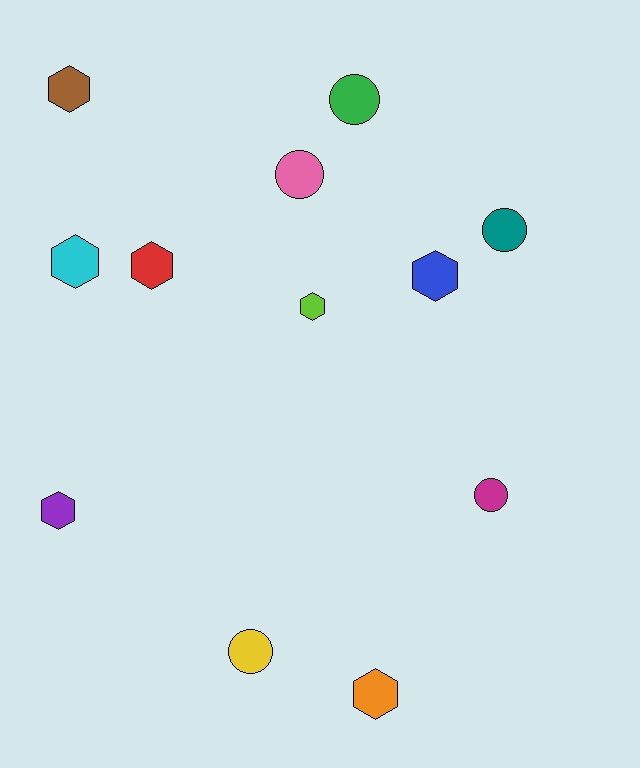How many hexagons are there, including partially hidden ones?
There are 7 hexagons.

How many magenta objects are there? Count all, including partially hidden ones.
There is 1 magenta object.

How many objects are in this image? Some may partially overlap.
There are 12 objects.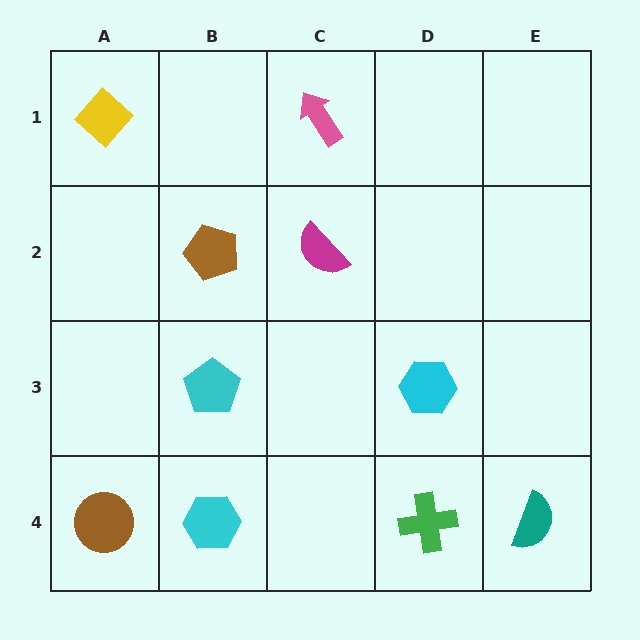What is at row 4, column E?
A teal semicircle.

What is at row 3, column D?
A cyan hexagon.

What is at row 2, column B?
A brown pentagon.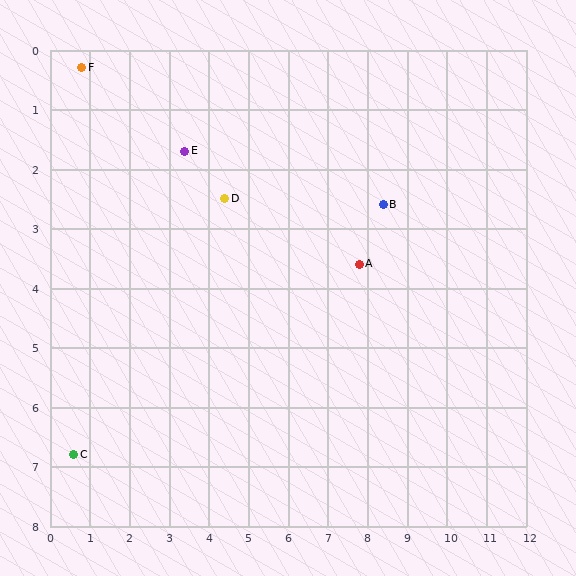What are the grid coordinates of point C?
Point C is at approximately (0.6, 6.8).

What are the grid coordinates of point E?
Point E is at approximately (3.4, 1.7).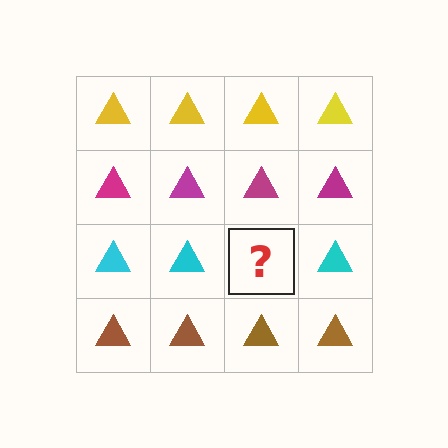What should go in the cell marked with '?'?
The missing cell should contain a cyan triangle.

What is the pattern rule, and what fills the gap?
The rule is that each row has a consistent color. The gap should be filled with a cyan triangle.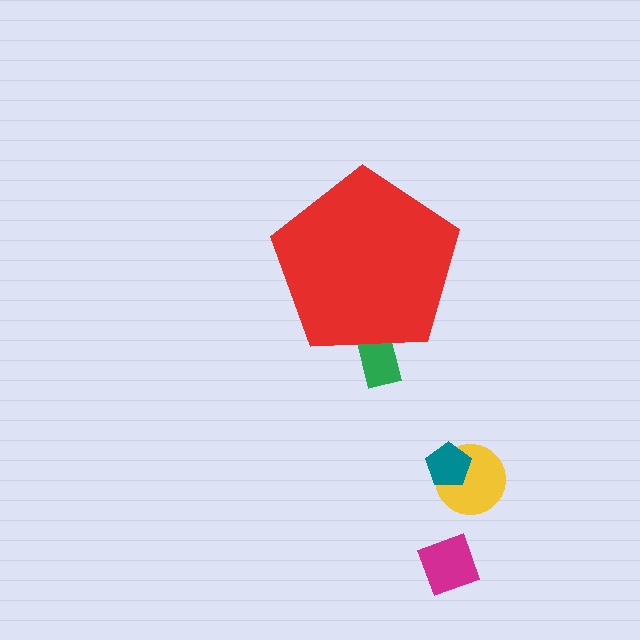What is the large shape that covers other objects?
A red pentagon.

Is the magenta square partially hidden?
No, the magenta square is fully visible.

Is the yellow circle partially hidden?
No, the yellow circle is fully visible.